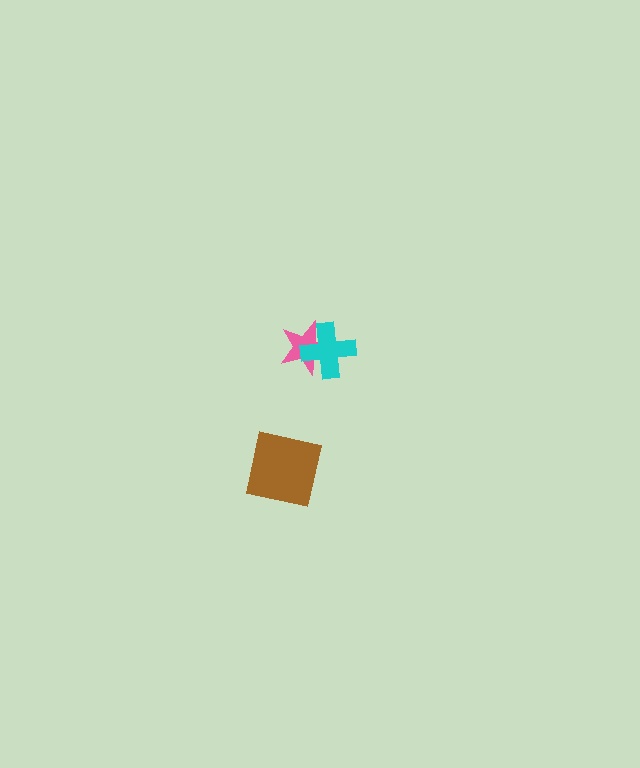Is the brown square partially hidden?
No, no other shape covers it.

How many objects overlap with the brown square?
0 objects overlap with the brown square.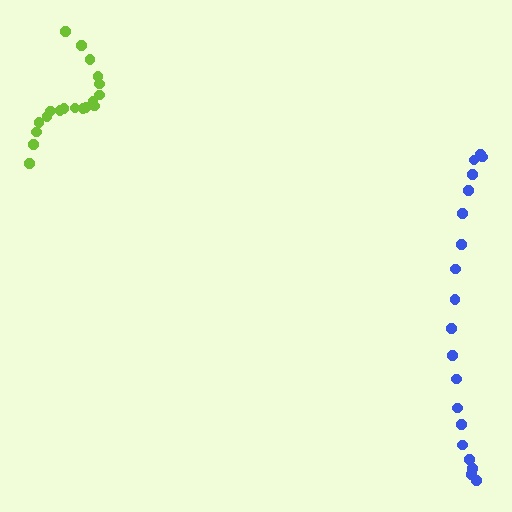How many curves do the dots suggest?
There are 2 distinct paths.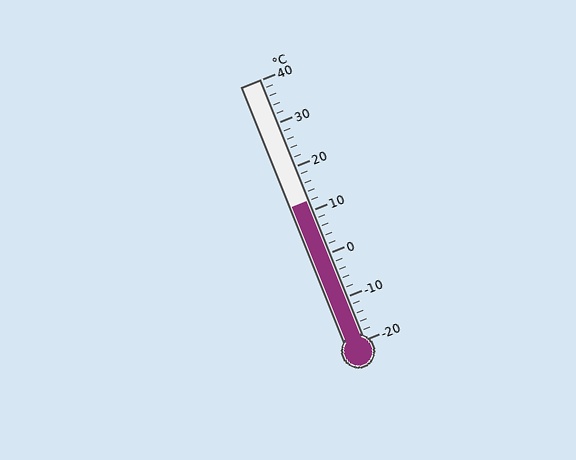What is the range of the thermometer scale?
The thermometer scale ranges from -20°C to 40°C.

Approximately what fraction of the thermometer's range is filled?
The thermometer is filled to approximately 55% of its range.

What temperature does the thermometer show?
The thermometer shows approximately 12°C.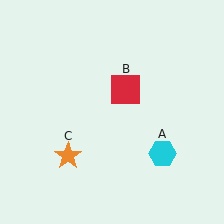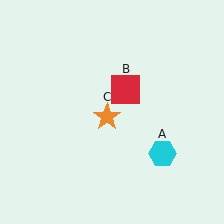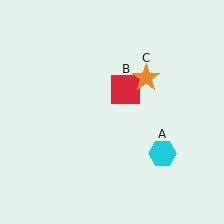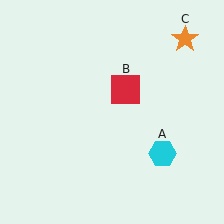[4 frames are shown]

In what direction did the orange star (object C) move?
The orange star (object C) moved up and to the right.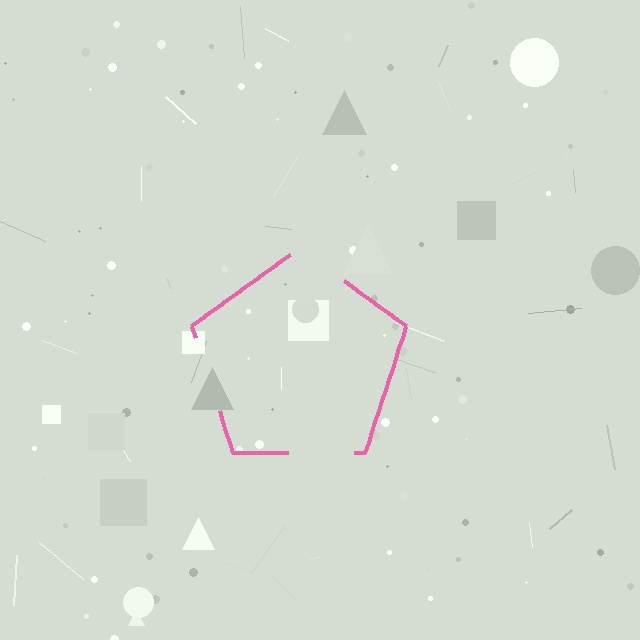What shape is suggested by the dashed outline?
The dashed outline suggests a pentagon.